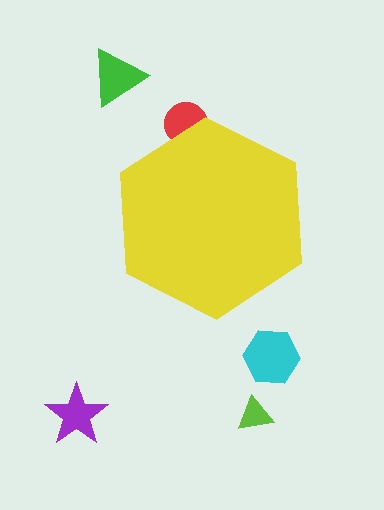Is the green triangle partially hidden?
No, the green triangle is fully visible.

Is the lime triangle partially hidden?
No, the lime triangle is fully visible.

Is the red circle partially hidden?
Yes, the red circle is partially hidden behind the yellow hexagon.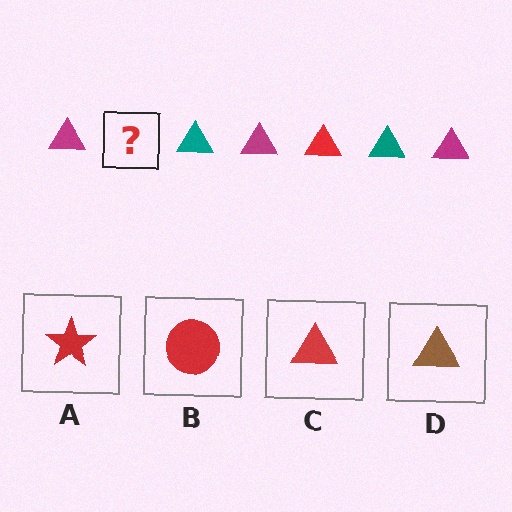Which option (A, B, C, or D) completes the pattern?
C.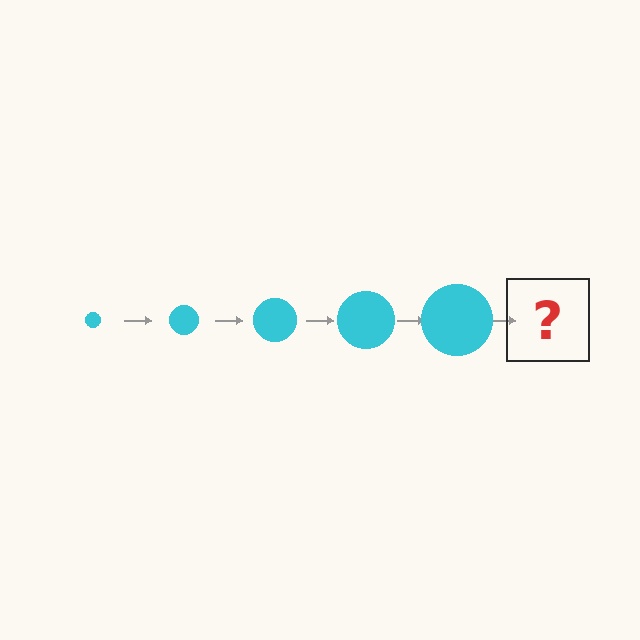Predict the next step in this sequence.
The next step is a cyan circle, larger than the previous one.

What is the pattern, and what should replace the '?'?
The pattern is that the circle gets progressively larger each step. The '?' should be a cyan circle, larger than the previous one.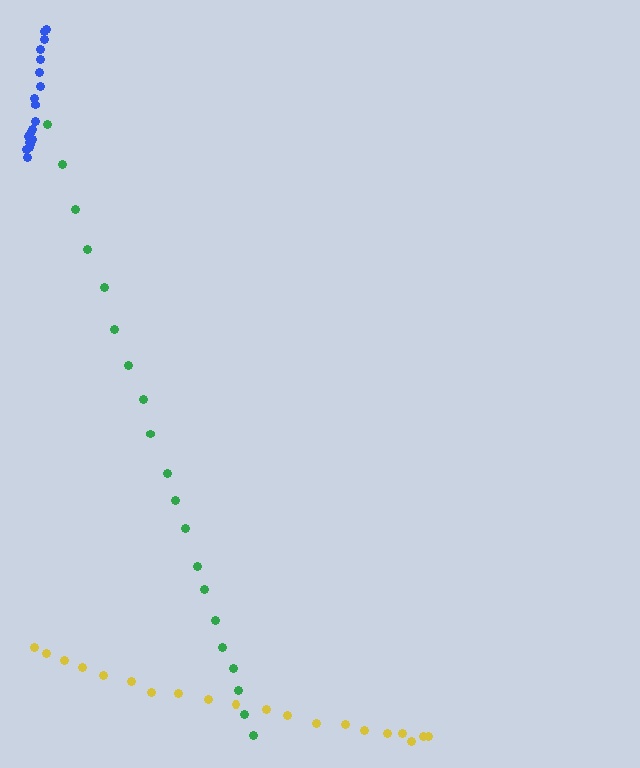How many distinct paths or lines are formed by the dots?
There are 3 distinct paths.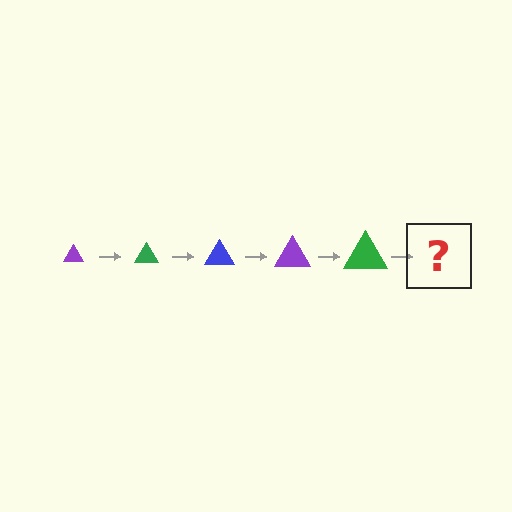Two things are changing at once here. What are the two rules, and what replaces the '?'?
The two rules are that the triangle grows larger each step and the color cycles through purple, green, and blue. The '?' should be a blue triangle, larger than the previous one.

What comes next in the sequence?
The next element should be a blue triangle, larger than the previous one.